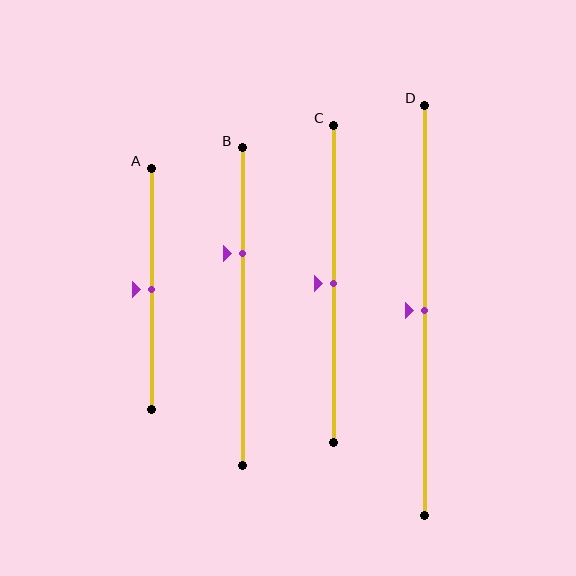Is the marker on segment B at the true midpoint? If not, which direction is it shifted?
No, the marker on segment B is shifted upward by about 17% of the segment length.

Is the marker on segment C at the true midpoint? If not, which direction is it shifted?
Yes, the marker on segment C is at the true midpoint.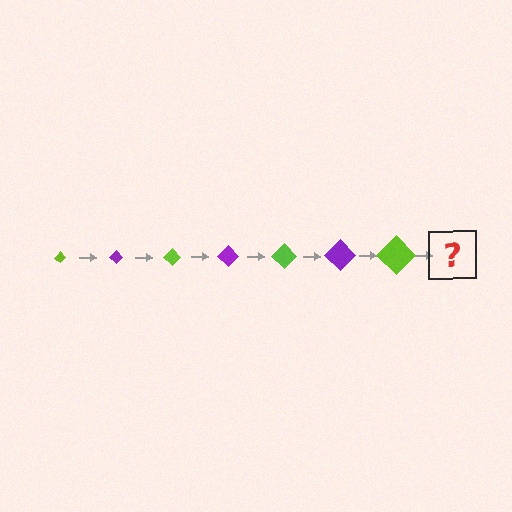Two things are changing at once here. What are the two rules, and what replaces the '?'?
The two rules are that the diamond grows larger each step and the color cycles through lime and purple. The '?' should be a purple diamond, larger than the previous one.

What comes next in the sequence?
The next element should be a purple diamond, larger than the previous one.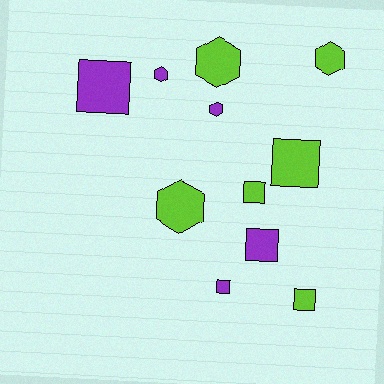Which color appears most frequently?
Lime, with 6 objects.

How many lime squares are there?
There are 3 lime squares.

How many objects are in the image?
There are 11 objects.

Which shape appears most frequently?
Square, with 6 objects.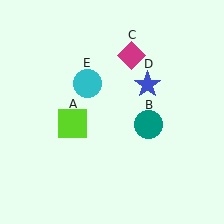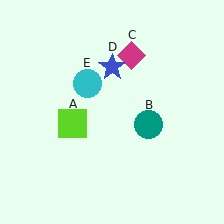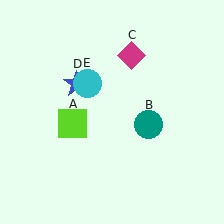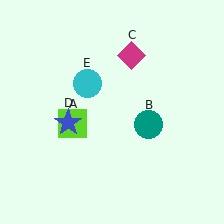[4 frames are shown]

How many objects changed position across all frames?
1 object changed position: blue star (object D).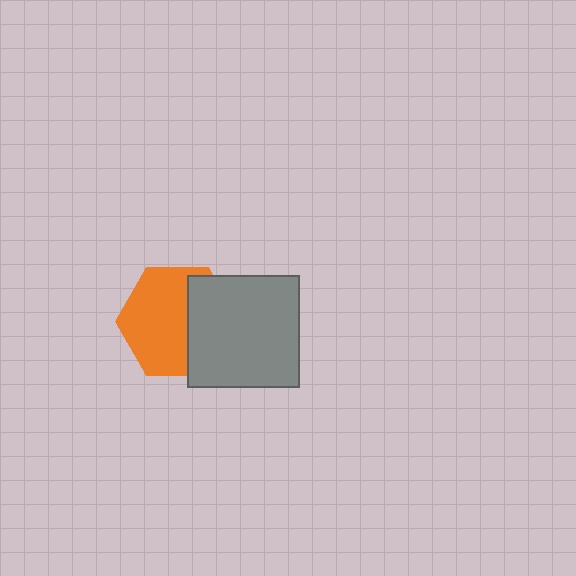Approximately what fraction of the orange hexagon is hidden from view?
Roughly 37% of the orange hexagon is hidden behind the gray square.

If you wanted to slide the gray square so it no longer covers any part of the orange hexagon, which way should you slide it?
Slide it right — that is the most direct way to separate the two shapes.